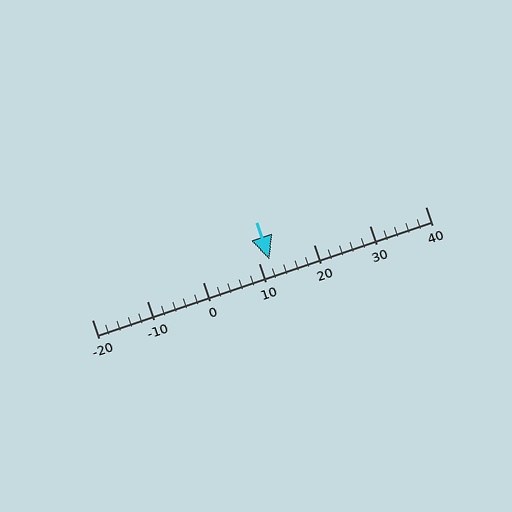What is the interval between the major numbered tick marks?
The major tick marks are spaced 10 units apart.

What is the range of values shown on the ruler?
The ruler shows values from -20 to 40.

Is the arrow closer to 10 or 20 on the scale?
The arrow is closer to 10.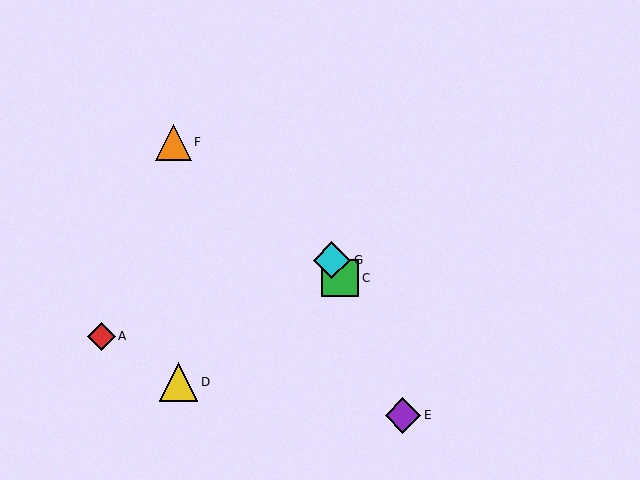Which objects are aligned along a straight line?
Objects B, C, E, G are aligned along a straight line.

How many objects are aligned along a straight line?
4 objects (B, C, E, G) are aligned along a straight line.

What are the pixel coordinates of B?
Object B is at (336, 268).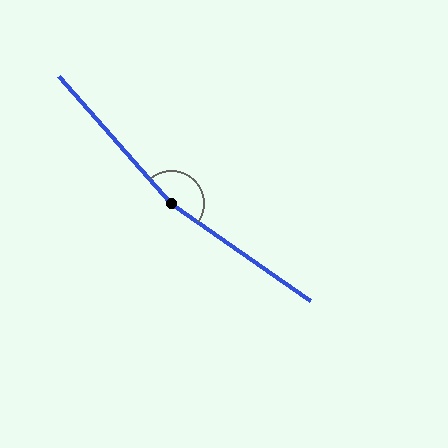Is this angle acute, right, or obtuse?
It is obtuse.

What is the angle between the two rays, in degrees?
Approximately 166 degrees.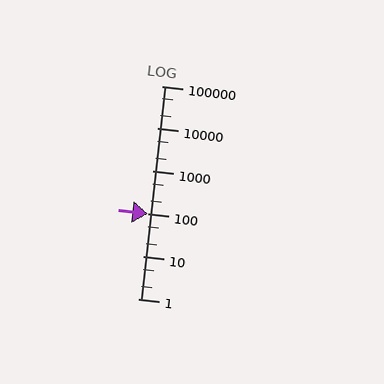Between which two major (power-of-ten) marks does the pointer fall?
The pointer is between 100 and 1000.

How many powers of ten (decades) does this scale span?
The scale spans 5 decades, from 1 to 100000.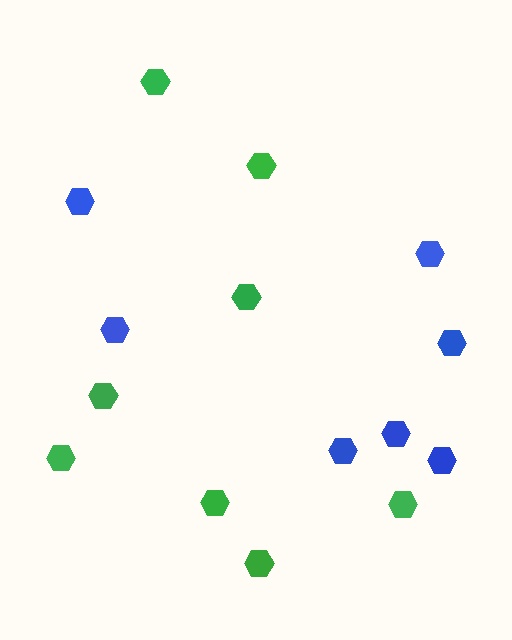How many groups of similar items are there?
There are 2 groups: one group of green hexagons (8) and one group of blue hexagons (7).